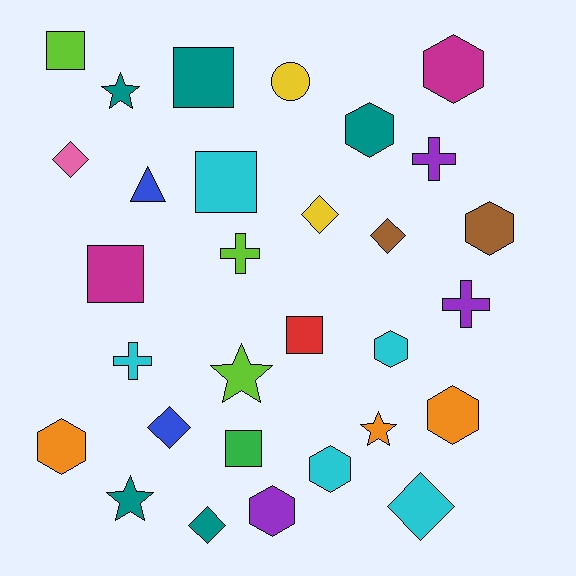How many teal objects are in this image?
There are 5 teal objects.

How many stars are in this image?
There are 4 stars.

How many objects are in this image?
There are 30 objects.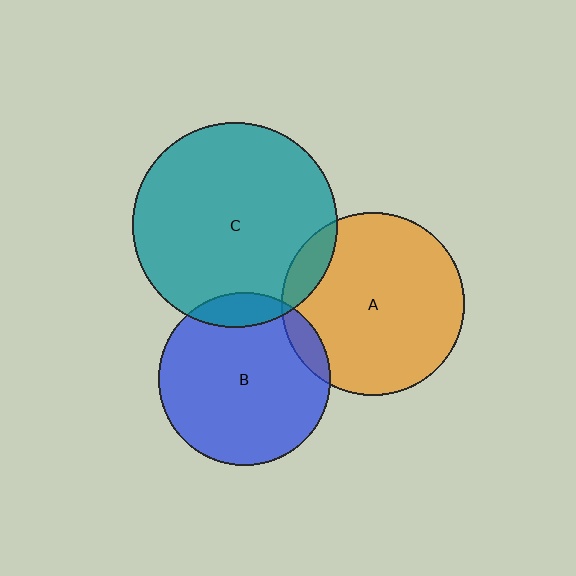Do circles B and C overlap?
Yes.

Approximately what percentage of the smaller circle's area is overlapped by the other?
Approximately 10%.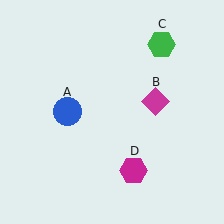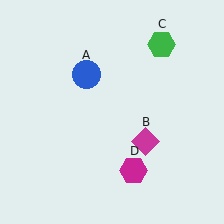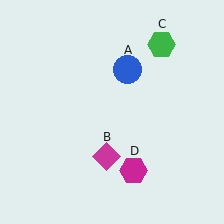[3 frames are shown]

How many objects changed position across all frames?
2 objects changed position: blue circle (object A), magenta diamond (object B).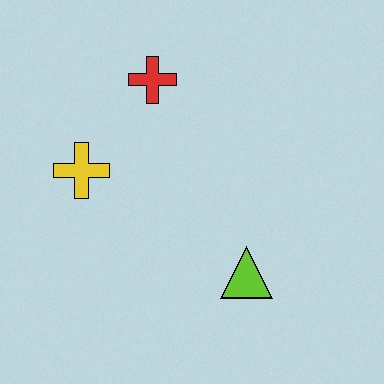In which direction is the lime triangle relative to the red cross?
The lime triangle is below the red cross.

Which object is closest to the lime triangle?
The yellow cross is closest to the lime triangle.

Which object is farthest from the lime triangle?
The red cross is farthest from the lime triangle.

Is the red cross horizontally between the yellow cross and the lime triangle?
Yes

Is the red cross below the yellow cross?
No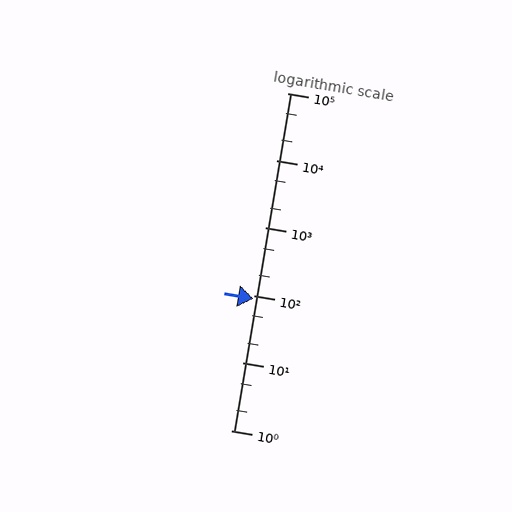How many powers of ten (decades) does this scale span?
The scale spans 5 decades, from 1 to 100000.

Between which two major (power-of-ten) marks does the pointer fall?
The pointer is between 10 and 100.